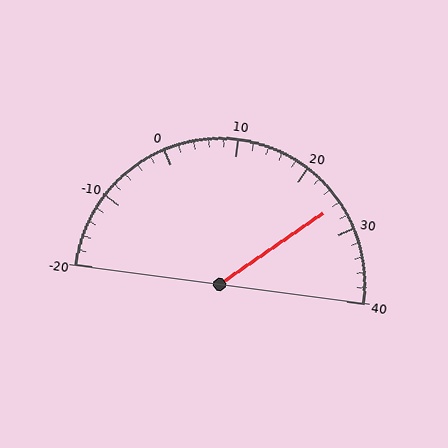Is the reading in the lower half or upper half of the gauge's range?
The reading is in the upper half of the range (-20 to 40).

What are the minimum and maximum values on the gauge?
The gauge ranges from -20 to 40.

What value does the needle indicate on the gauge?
The needle indicates approximately 26.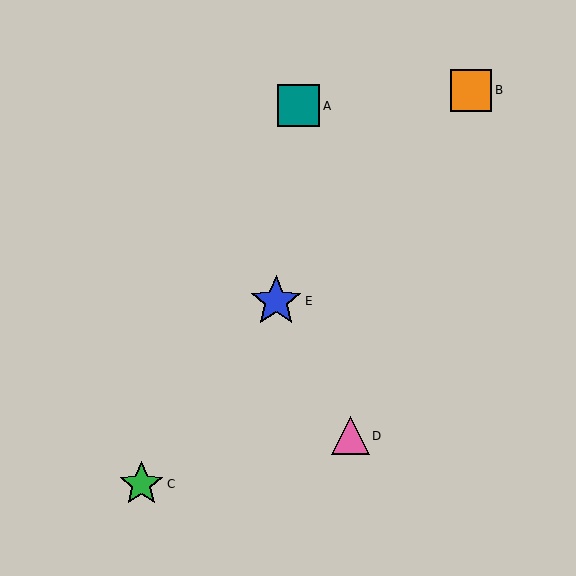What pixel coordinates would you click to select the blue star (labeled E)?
Click at (276, 301) to select the blue star E.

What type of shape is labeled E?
Shape E is a blue star.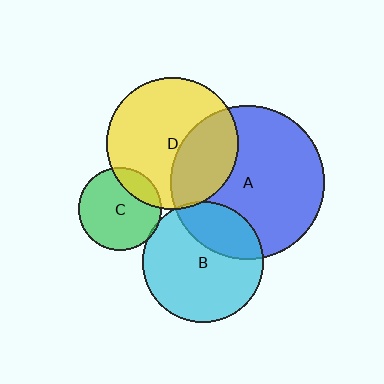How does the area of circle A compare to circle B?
Approximately 1.6 times.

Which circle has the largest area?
Circle A (blue).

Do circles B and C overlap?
Yes.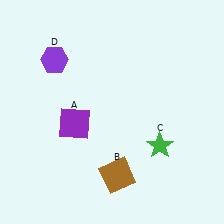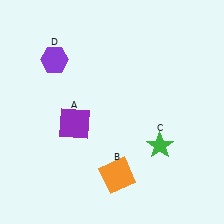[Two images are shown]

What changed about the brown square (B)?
In Image 1, B is brown. In Image 2, it changed to orange.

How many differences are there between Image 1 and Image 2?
There is 1 difference between the two images.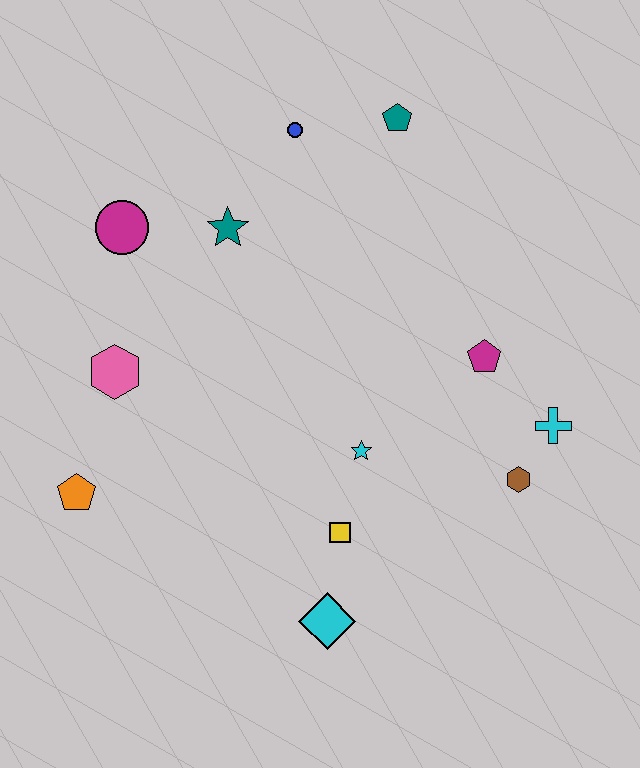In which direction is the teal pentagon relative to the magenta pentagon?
The teal pentagon is above the magenta pentagon.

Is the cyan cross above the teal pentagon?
No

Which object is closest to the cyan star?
The yellow square is closest to the cyan star.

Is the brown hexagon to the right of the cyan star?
Yes